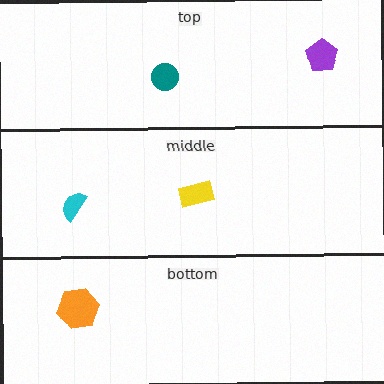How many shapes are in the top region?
2.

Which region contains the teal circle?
The top region.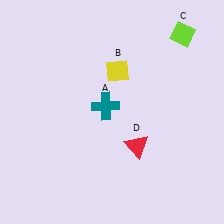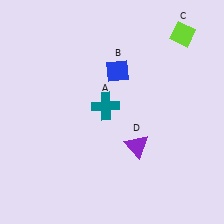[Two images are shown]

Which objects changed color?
B changed from yellow to blue. D changed from red to purple.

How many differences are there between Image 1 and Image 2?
There are 2 differences between the two images.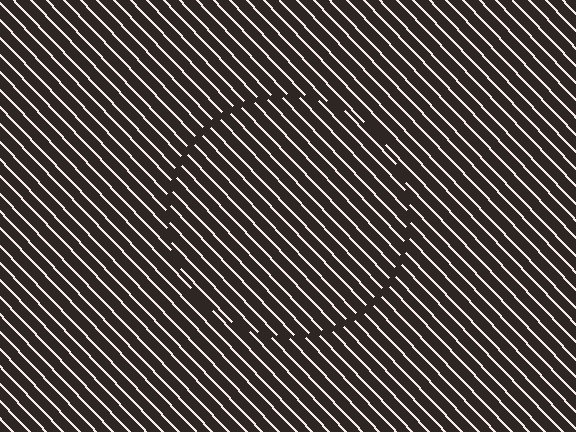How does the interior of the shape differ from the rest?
The interior of the shape contains the same grating, shifted by half a period — the contour is defined by the phase discontinuity where line-ends from the inner and outer gratings abut.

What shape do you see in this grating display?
An illusory circle. The interior of the shape contains the same grating, shifted by half a period — the contour is defined by the phase discontinuity where line-ends from the inner and outer gratings abut.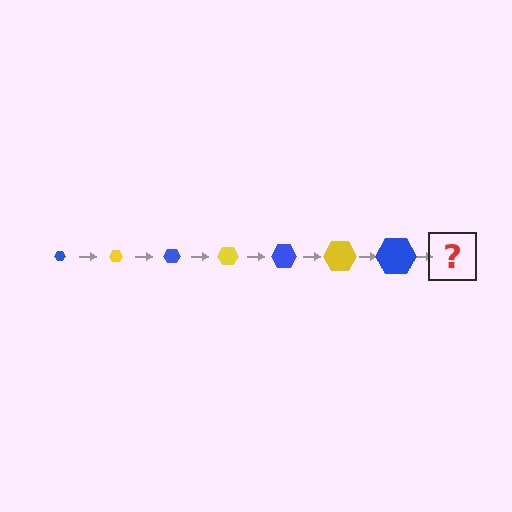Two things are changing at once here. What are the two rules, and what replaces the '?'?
The two rules are that the hexagon grows larger each step and the color cycles through blue and yellow. The '?' should be a yellow hexagon, larger than the previous one.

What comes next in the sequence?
The next element should be a yellow hexagon, larger than the previous one.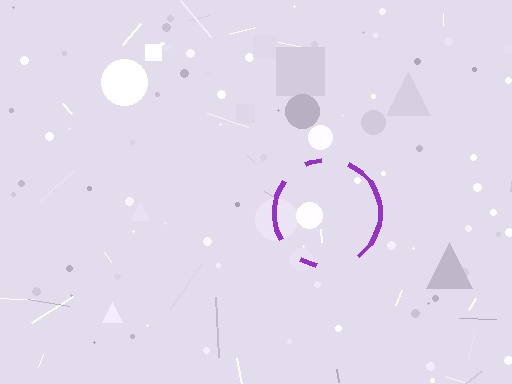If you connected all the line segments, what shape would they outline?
They would outline a circle.